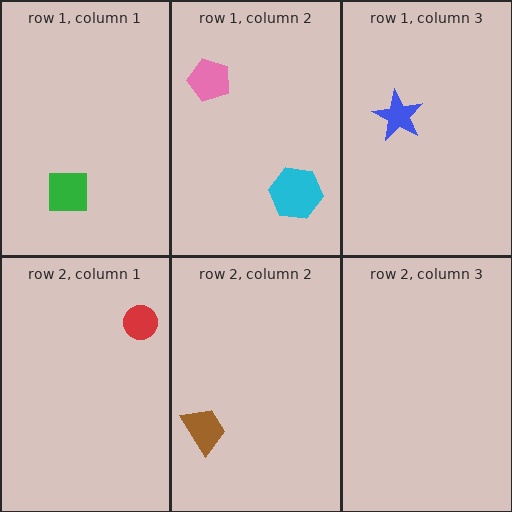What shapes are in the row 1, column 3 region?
The blue star.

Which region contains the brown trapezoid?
The row 2, column 2 region.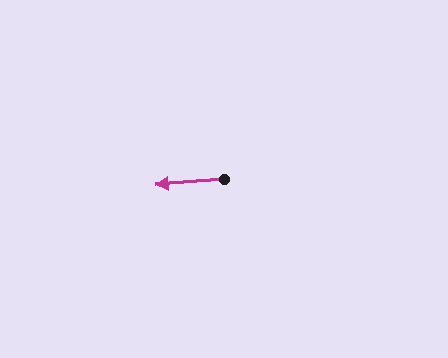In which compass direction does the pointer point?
West.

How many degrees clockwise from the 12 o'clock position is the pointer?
Approximately 266 degrees.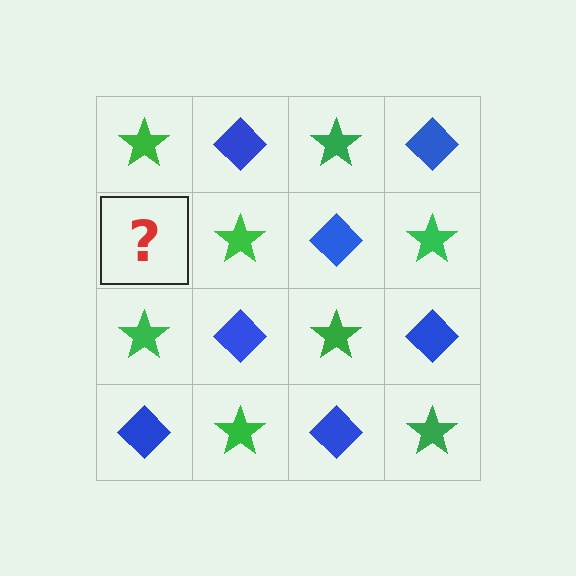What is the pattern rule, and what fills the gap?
The rule is that it alternates green star and blue diamond in a checkerboard pattern. The gap should be filled with a blue diamond.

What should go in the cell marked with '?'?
The missing cell should contain a blue diamond.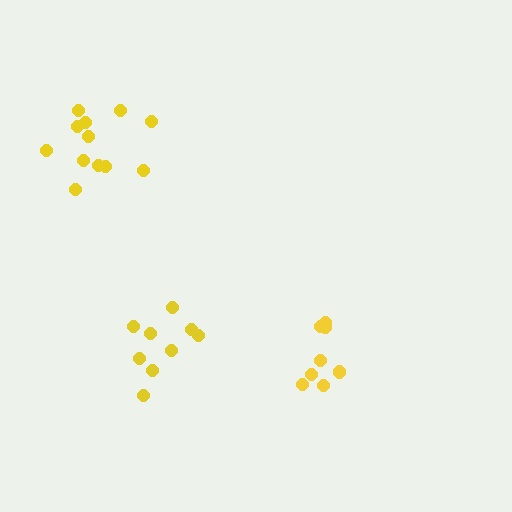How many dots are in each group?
Group 1: 8 dots, Group 2: 9 dots, Group 3: 12 dots (29 total).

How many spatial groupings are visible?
There are 3 spatial groupings.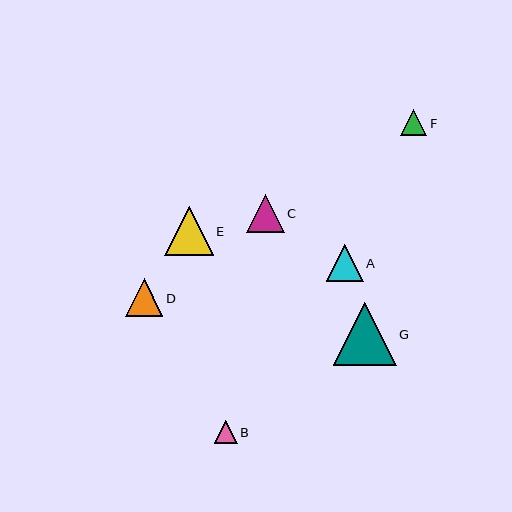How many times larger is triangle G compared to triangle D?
Triangle G is approximately 1.7 times the size of triangle D.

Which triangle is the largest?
Triangle G is the largest with a size of approximately 63 pixels.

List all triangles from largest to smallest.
From largest to smallest: G, E, C, D, A, F, B.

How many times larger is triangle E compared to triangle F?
Triangle E is approximately 1.9 times the size of triangle F.